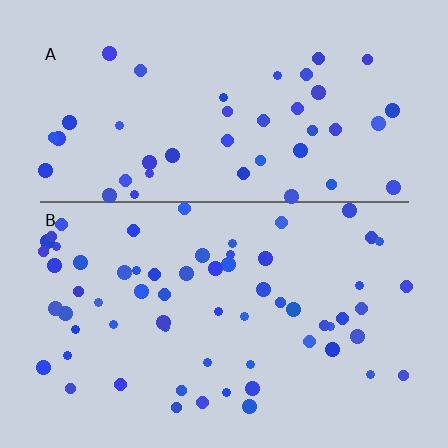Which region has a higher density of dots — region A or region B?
B (the bottom).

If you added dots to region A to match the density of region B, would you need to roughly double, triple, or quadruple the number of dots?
Approximately double.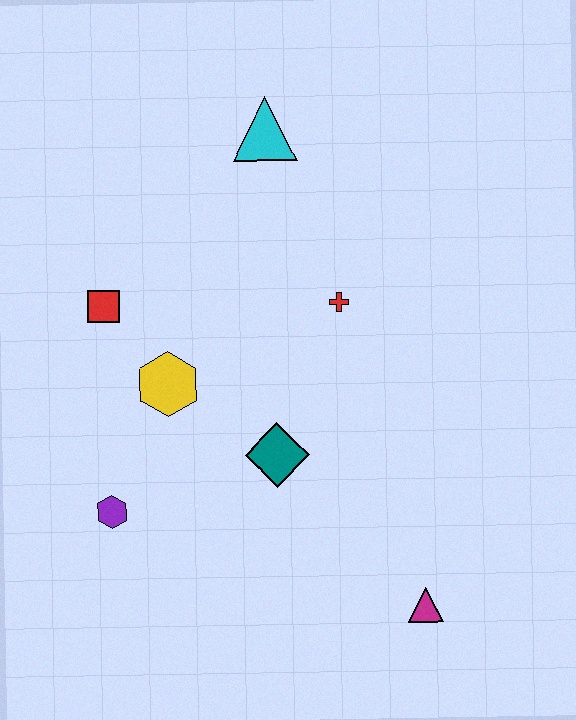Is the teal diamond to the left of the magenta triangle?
Yes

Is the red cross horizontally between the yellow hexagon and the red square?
No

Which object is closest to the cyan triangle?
The red cross is closest to the cyan triangle.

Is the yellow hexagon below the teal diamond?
No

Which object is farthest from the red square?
The magenta triangle is farthest from the red square.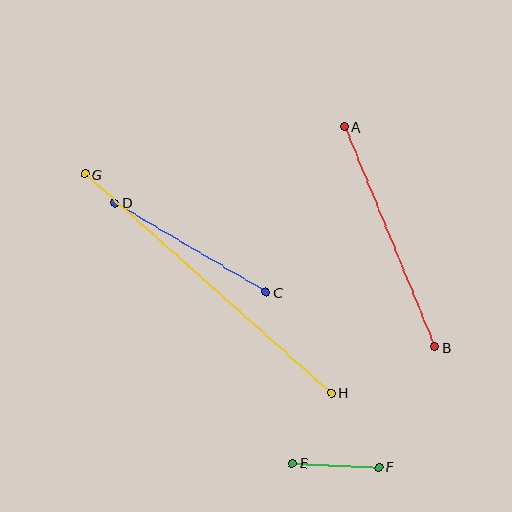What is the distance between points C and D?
The distance is approximately 175 pixels.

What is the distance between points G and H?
The distance is approximately 329 pixels.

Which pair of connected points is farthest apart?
Points G and H are farthest apart.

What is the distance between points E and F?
The distance is approximately 87 pixels.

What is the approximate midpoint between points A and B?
The midpoint is at approximately (390, 237) pixels.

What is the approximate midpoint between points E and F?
The midpoint is at approximately (336, 465) pixels.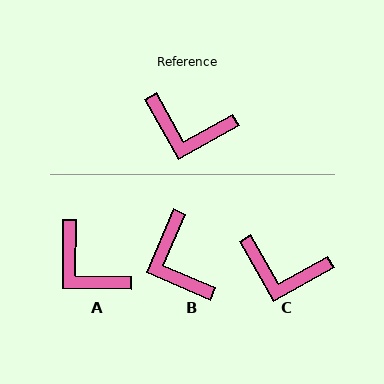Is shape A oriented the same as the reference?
No, it is off by about 30 degrees.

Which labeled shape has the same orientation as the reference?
C.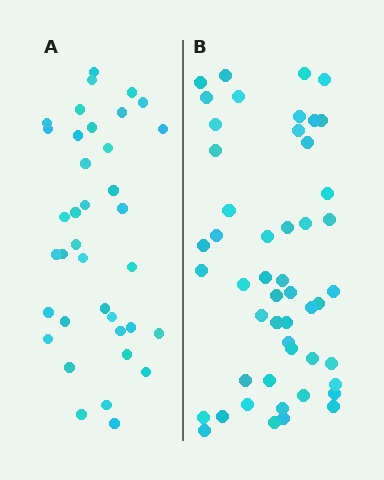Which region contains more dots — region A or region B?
Region B (the right region) has more dots.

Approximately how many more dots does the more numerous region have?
Region B has approximately 15 more dots than region A.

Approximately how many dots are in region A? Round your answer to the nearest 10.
About 40 dots. (The exact count is 37, which rounds to 40.)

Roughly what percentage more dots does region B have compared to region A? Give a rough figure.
About 35% more.